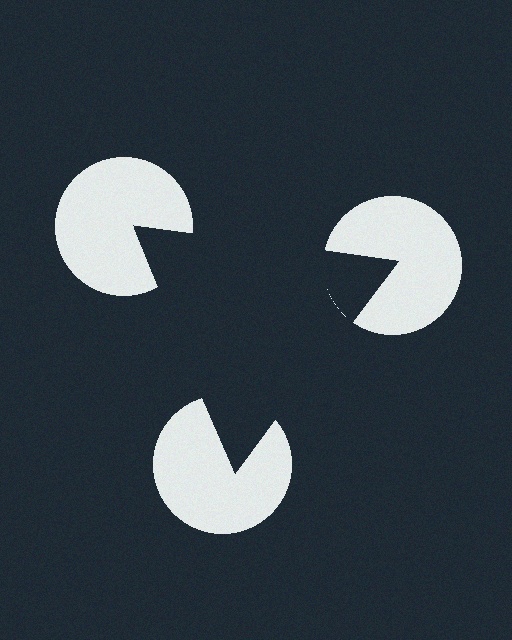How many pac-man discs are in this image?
There are 3 — one at each vertex of the illusory triangle.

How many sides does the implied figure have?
3 sides.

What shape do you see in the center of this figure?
An illusory triangle — its edges are inferred from the aligned wedge cuts in the pac-man discs, not physically drawn.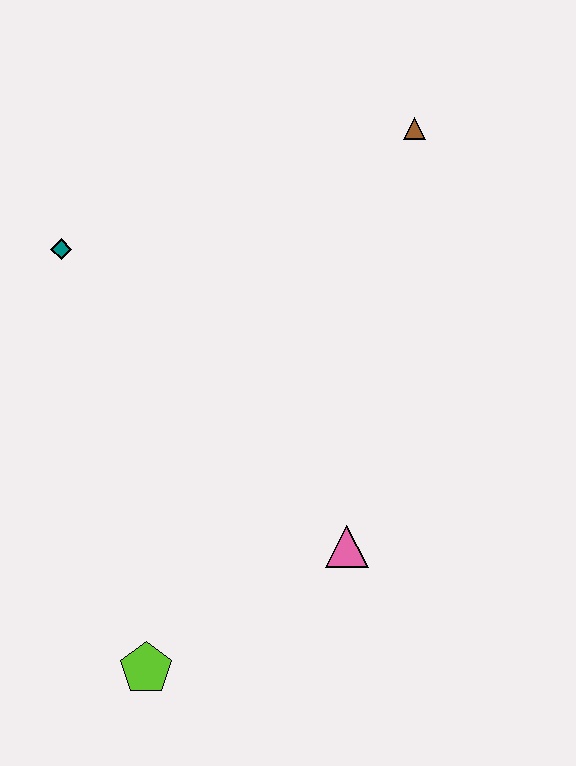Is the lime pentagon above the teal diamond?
No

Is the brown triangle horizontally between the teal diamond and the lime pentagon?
No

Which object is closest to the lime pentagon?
The pink triangle is closest to the lime pentagon.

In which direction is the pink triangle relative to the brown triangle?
The pink triangle is below the brown triangle.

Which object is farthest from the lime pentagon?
The brown triangle is farthest from the lime pentagon.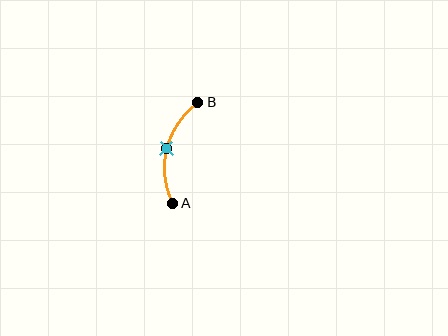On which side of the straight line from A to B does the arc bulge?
The arc bulges to the left of the straight line connecting A and B.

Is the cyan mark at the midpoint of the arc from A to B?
Yes. The cyan mark lies on the arc at equal arc-length from both A and B — it is the arc midpoint.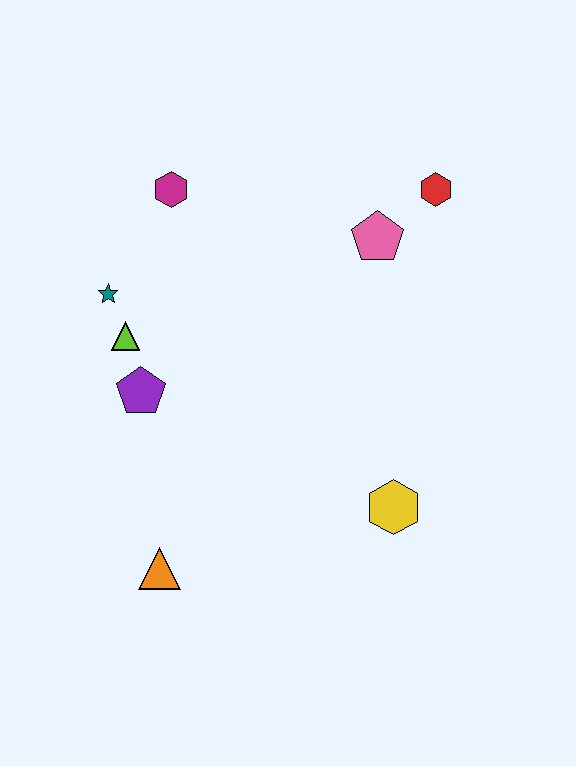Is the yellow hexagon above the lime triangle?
No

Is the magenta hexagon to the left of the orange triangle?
No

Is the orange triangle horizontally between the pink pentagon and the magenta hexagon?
No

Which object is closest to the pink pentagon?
The red hexagon is closest to the pink pentagon.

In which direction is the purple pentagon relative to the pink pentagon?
The purple pentagon is to the left of the pink pentagon.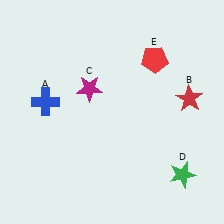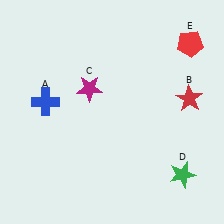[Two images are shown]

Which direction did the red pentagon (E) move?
The red pentagon (E) moved right.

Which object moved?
The red pentagon (E) moved right.